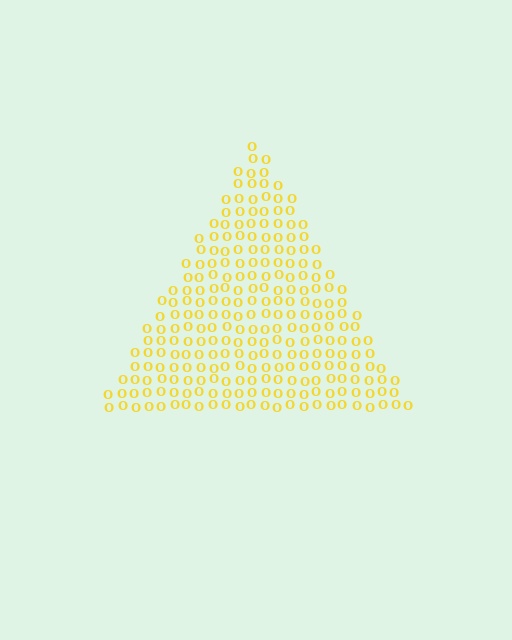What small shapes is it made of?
It is made of small letter O's.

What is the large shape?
The large shape is a triangle.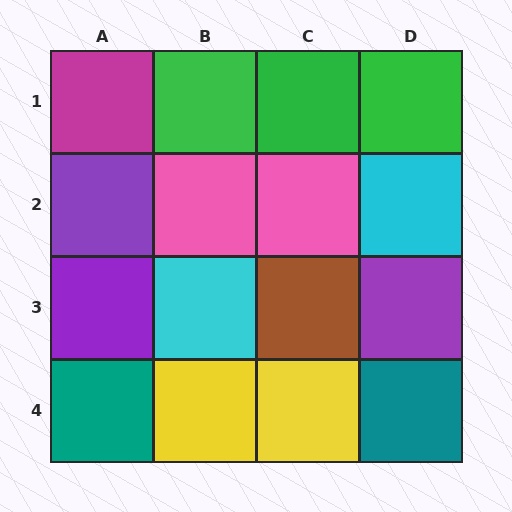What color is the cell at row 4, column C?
Yellow.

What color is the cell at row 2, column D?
Cyan.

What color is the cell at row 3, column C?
Brown.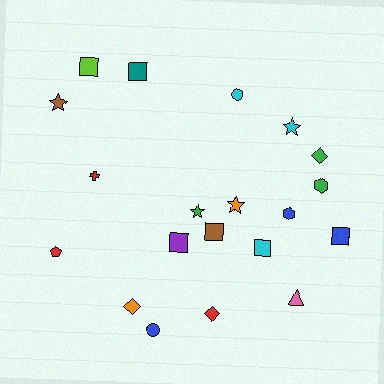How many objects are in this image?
There are 20 objects.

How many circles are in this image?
There are 2 circles.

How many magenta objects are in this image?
There are no magenta objects.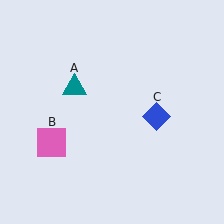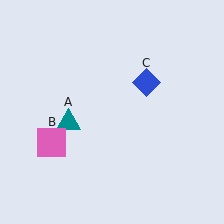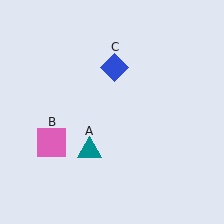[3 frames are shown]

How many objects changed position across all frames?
2 objects changed position: teal triangle (object A), blue diamond (object C).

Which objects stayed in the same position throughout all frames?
Pink square (object B) remained stationary.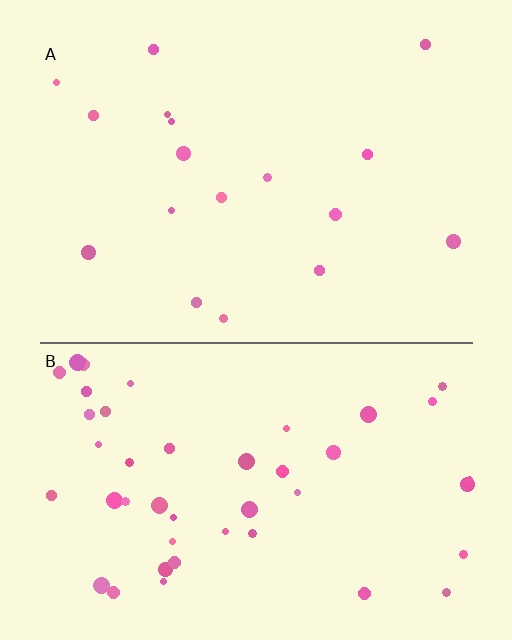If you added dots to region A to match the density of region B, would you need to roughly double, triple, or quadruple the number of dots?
Approximately triple.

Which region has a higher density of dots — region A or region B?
B (the bottom).